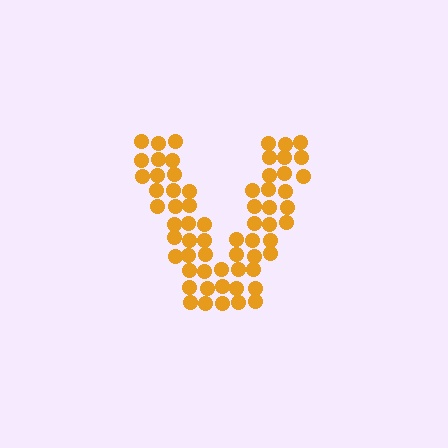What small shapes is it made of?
It is made of small circles.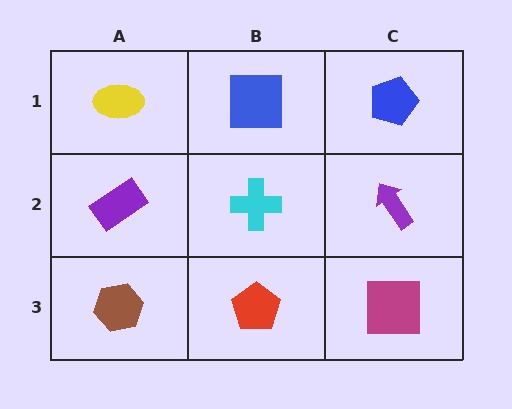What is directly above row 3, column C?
A purple arrow.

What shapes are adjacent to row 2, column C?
A blue pentagon (row 1, column C), a magenta square (row 3, column C), a cyan cross (row 2, column B).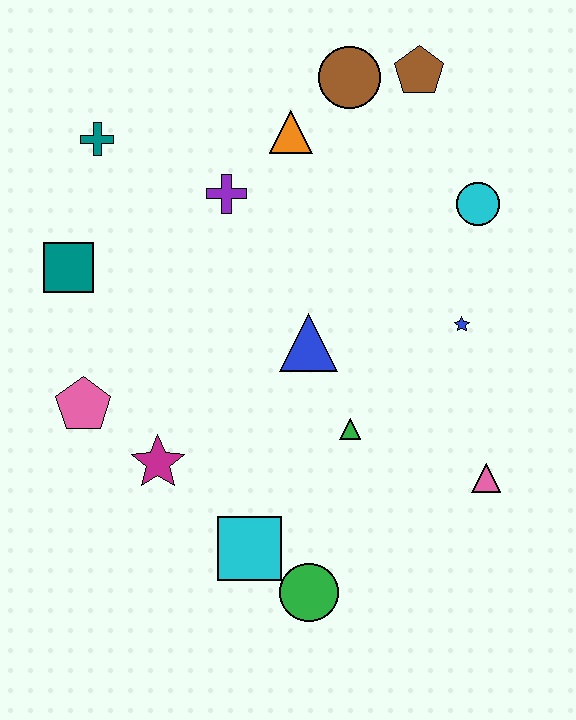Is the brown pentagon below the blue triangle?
No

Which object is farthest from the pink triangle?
The teal cross is farthest from the pink triangle.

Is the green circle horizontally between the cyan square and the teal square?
No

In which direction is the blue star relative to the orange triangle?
The blue star is below the orange triangle.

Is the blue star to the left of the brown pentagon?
No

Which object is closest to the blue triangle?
The green triangle is closest to the blue triangle.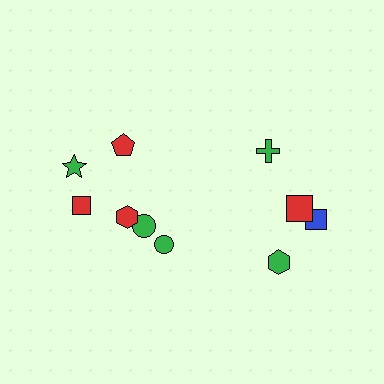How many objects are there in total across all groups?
There are 10 objects.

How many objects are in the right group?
There are 4 objects.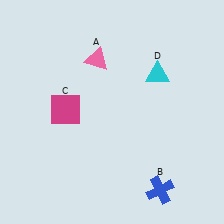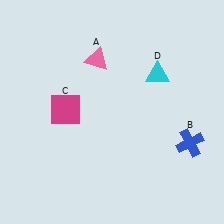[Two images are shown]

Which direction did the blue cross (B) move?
The blue cross (B) moved up.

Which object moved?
The blue cross (B) moved up.